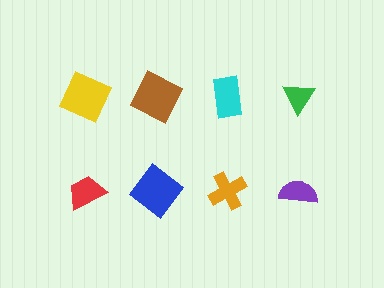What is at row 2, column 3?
An orange cross.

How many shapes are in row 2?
4 shapes.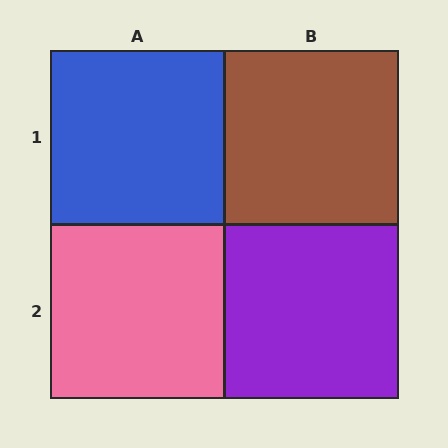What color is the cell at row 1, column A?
Blue.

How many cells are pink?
1 cell is pink.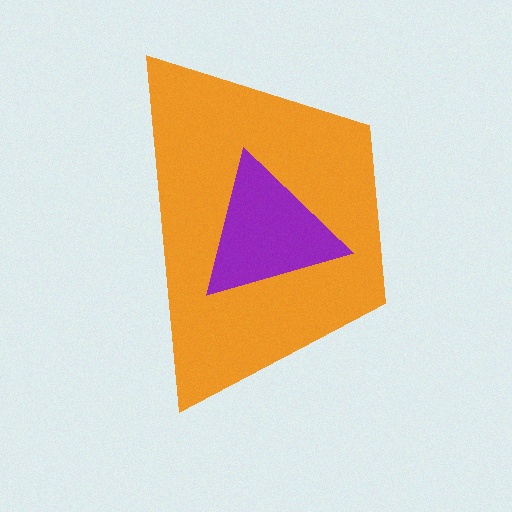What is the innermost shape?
The purple triangle.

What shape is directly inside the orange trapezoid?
The purple triangle.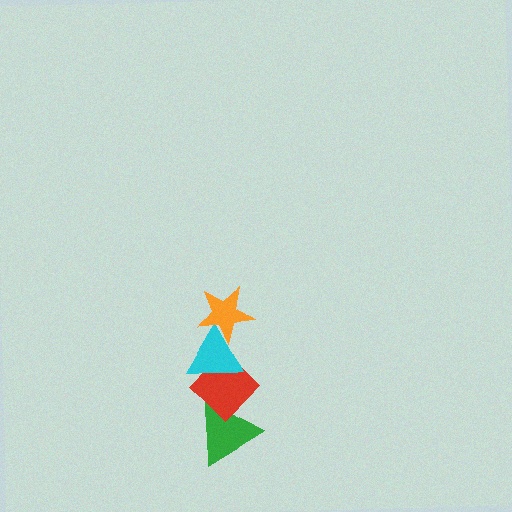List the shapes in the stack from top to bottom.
From top to bottom: the orange star, the cyan triangle, the red diamond, the green triangle.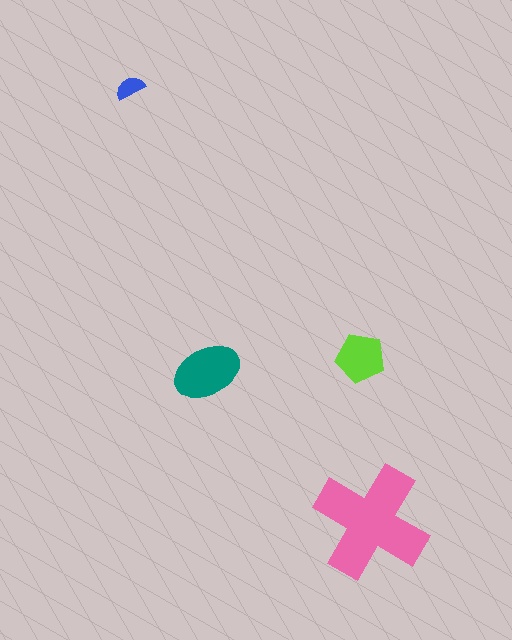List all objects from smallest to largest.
The blue semicircle, the lime pentagon, the teal ellipse, the pink cross.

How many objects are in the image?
There are 4 objects in the image.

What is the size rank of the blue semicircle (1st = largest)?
4th.